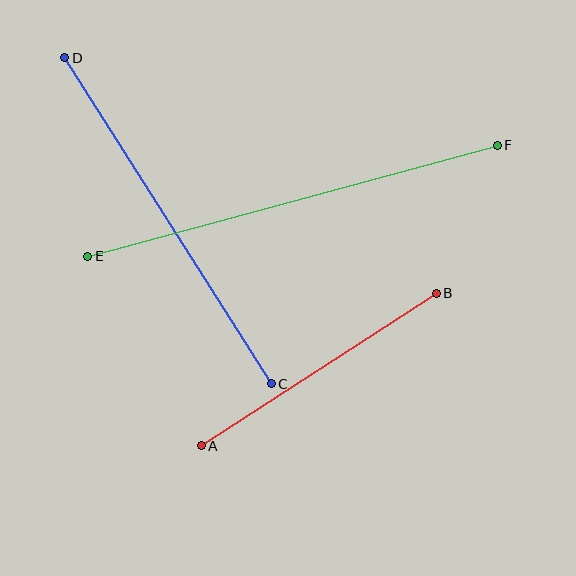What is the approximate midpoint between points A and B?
The midpoint is at approximately (319, 369) pixels.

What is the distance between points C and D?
The distance is approximately 386 pixels.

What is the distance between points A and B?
The distance is approximately 280 pixels.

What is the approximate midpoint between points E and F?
The midpoint is at approximately (292, 201) pixels.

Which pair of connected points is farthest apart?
Points E and F are farthest apart.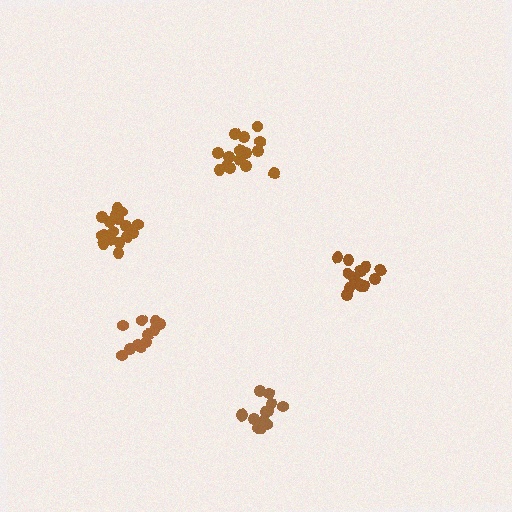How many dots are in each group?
Group 1: 15 dots, Group 2: 17 dots, Group 3: 13 dots, Group 4: 11 dots, Group 5: 14 dots (70 total).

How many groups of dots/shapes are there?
There are 5 groups.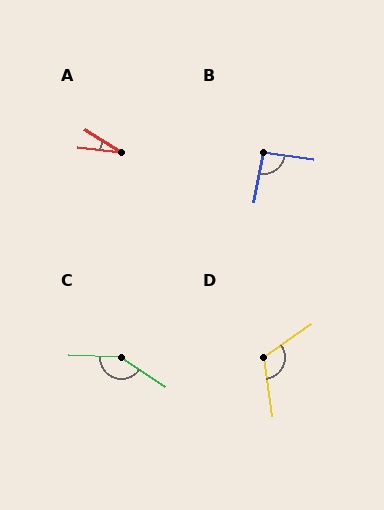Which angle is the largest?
C, at approximately 148 degrees.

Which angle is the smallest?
A, at approximately 25 degrees.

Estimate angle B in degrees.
Approximately 93 degrees.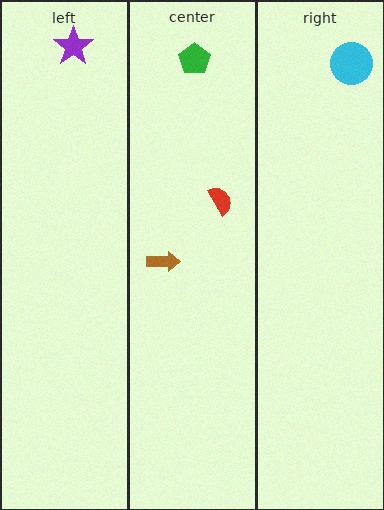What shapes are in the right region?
The cyan circle.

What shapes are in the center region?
The brown arrow, the red semicircle, the green pentagon.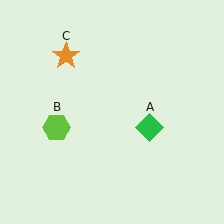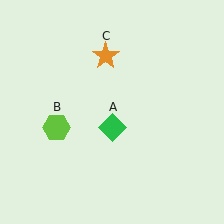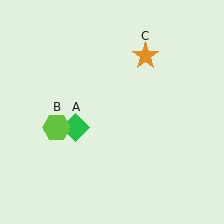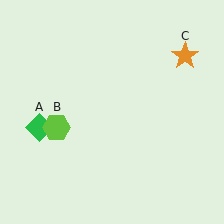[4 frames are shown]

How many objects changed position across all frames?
2 objects changed position: green diamond (object A), orange star (object C).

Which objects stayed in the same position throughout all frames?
Lime hexagon (object B) remained stationary.